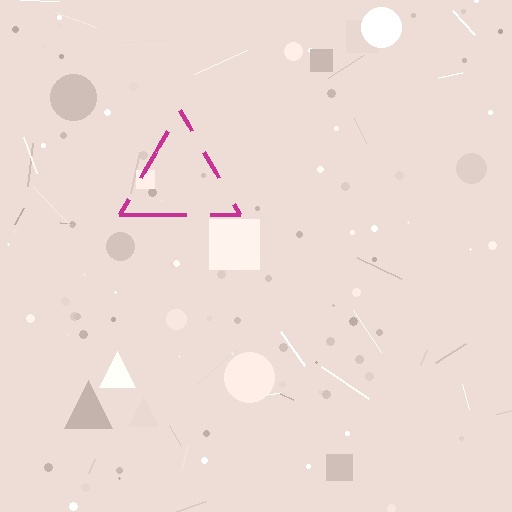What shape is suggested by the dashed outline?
The dashed outline suggests a triangle.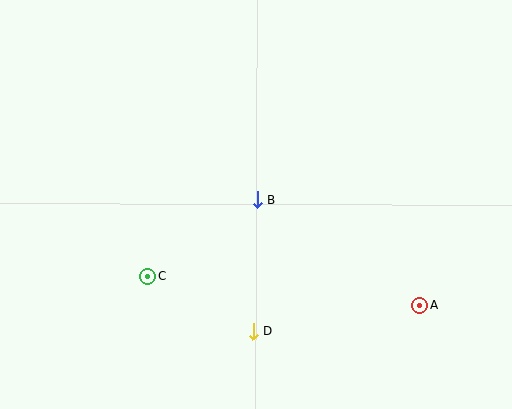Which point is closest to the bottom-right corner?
Point A is closest to the bottom-right corner.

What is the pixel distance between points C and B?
The distance between C and B is 133 pixels.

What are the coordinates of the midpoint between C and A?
The midpoint between C and A is at (284, 290).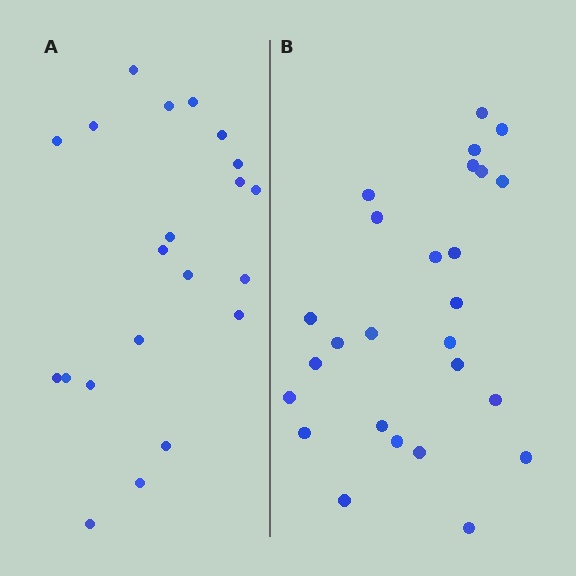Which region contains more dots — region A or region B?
Region B (the right region) has more dots.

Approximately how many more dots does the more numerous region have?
Region B has about 5 more dots than region A.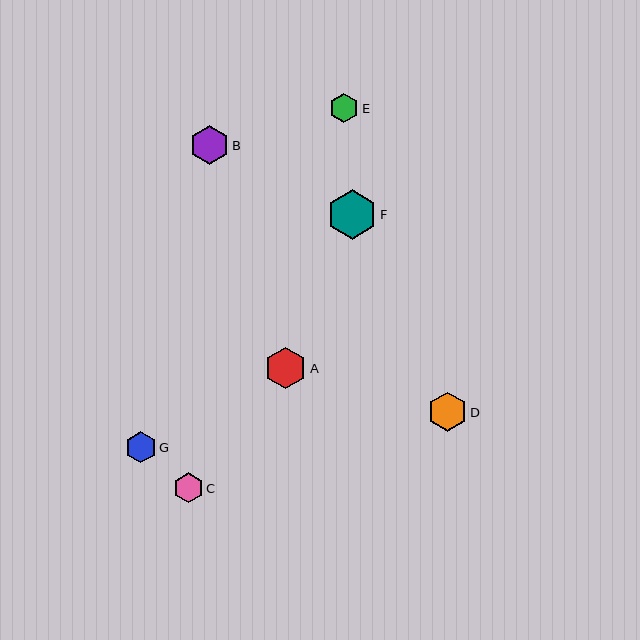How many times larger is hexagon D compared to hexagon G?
Hexagon D is approximately 1.3 times the size of hexagon G.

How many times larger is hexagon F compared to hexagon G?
Hexagon F is approximately 1.6 times the size of hexagon G.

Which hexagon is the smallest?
Hexagon E is the smallest with a size of approximately 29 pixels.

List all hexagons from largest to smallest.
From largest to smallest: F, A, D, B, G, C, E.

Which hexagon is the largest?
Hexagon F is the largest with a size of approximately 50 pixels.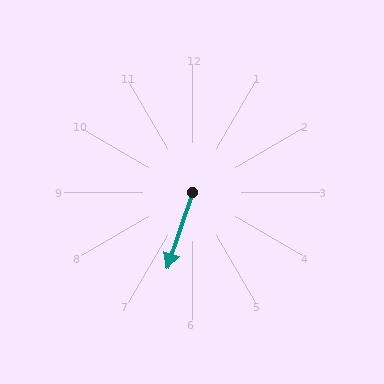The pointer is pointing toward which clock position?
Roughly 7 o'clock.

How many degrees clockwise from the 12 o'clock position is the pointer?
Approximately 198 degrees.